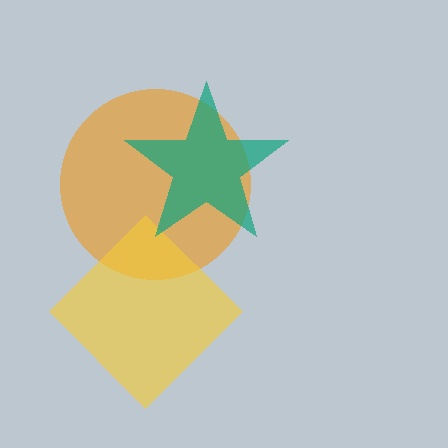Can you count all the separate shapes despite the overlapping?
Yes, there are 3 separate shapes.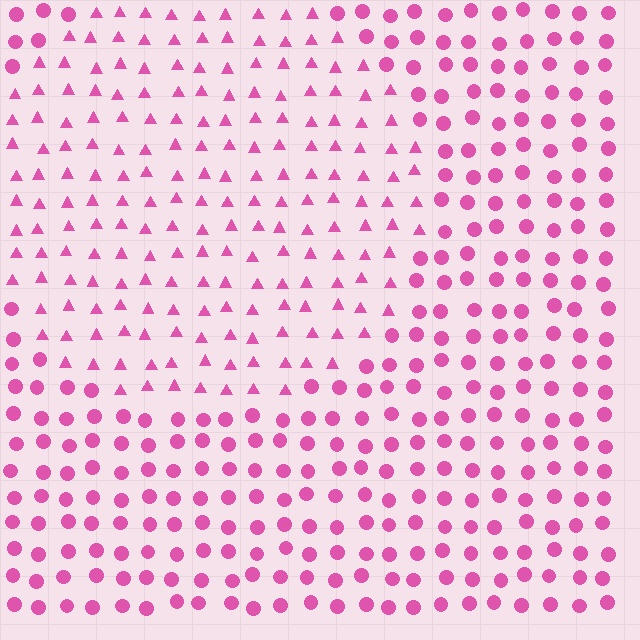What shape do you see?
I see a circle.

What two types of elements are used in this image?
The image uses triangles inside the circle region and circles outside it.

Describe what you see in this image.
The image is filled with small pink elements arranged in a uniform grid. A circle-shaped region contains triangles, while the surrounding area contains circles. The boundary is defined purely by the change in element shape.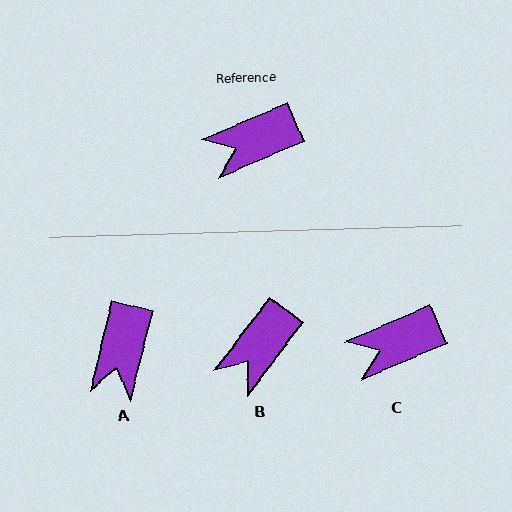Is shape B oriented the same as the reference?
No, it is off by about 30 degrees.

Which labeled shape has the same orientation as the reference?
C.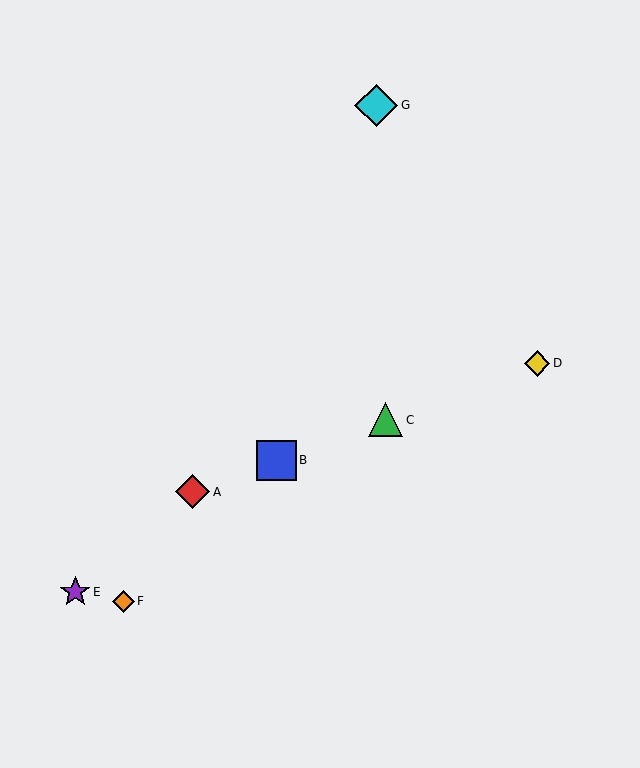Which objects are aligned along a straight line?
Objects A, B, C, D are aligned along a straight line.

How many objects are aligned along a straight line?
4 objects (A, B, C, D) are aligned along a straight line.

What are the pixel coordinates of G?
Object G is at (376, 105).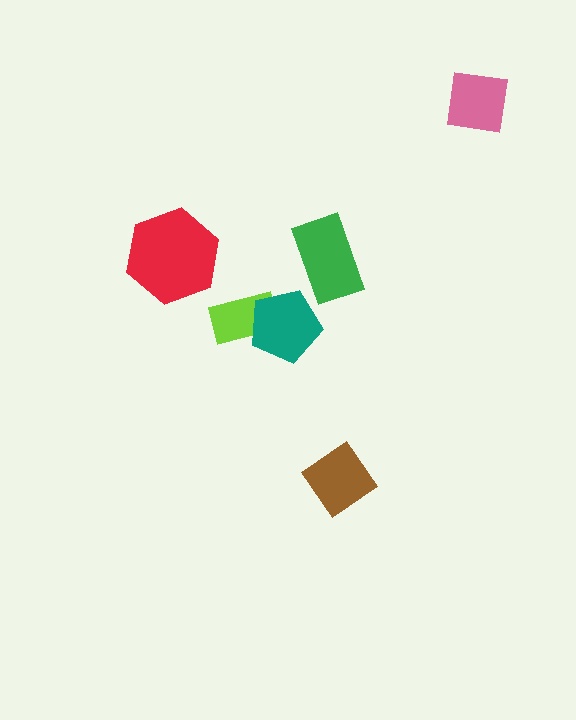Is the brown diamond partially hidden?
No, no other shape covers it.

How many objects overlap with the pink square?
0 objects overlap with the pink square.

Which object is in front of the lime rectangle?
The teal pentagon is in front of the lime rectangle.